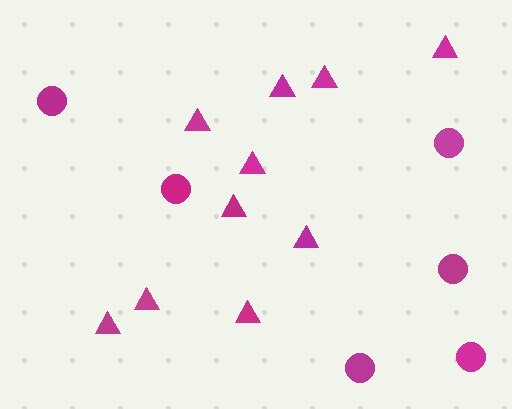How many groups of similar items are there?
There are 2 groups: one group of circles (6) and one group of triangles (10).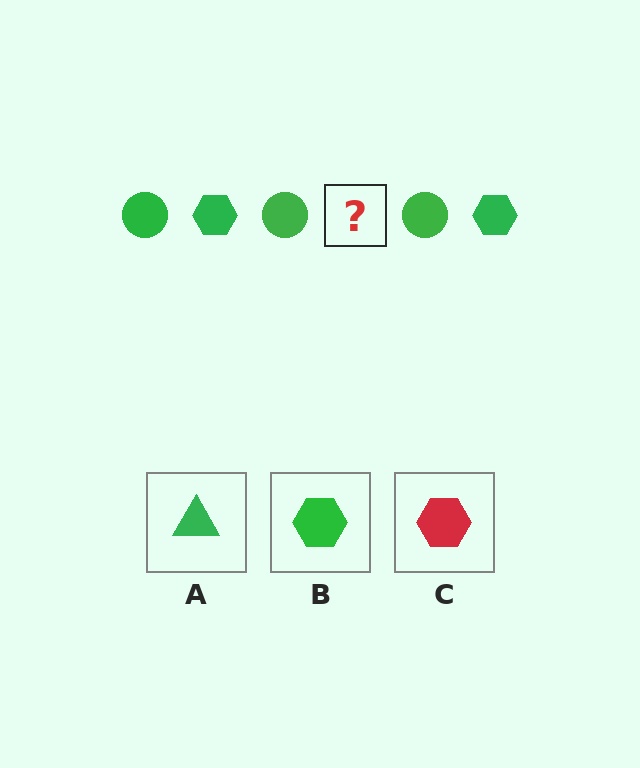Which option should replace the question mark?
Option B.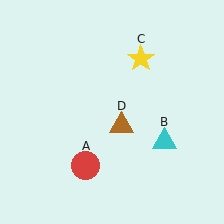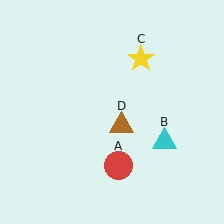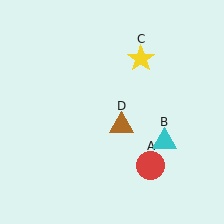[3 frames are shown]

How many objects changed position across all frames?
1 object changed position: red circle (object A).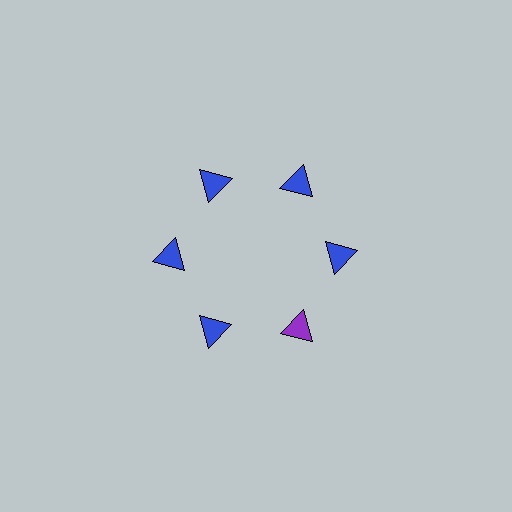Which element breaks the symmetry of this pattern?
The purple triangle at roughly the 5 o'clock position breaks the symmetry. All other shapes are blue triangles.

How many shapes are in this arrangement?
There are 6 shapes arranged in a ring pattern.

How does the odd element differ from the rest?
It has a different color: purple instead of blue.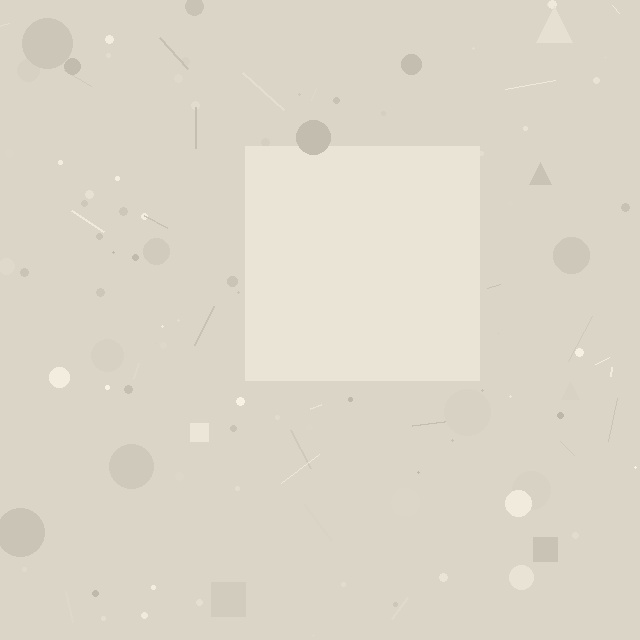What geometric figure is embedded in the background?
A square is embedded in the background.